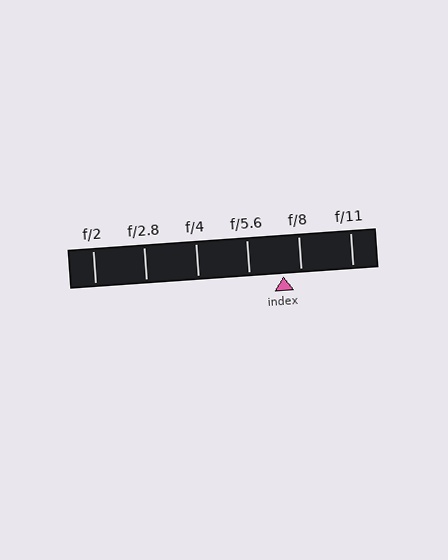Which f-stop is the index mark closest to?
The index mark is closest to f/8.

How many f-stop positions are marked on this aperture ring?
There are 6 f-stop positions marked.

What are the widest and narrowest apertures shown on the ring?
The widest aperture shown is f/2 and the narrowest is f/11.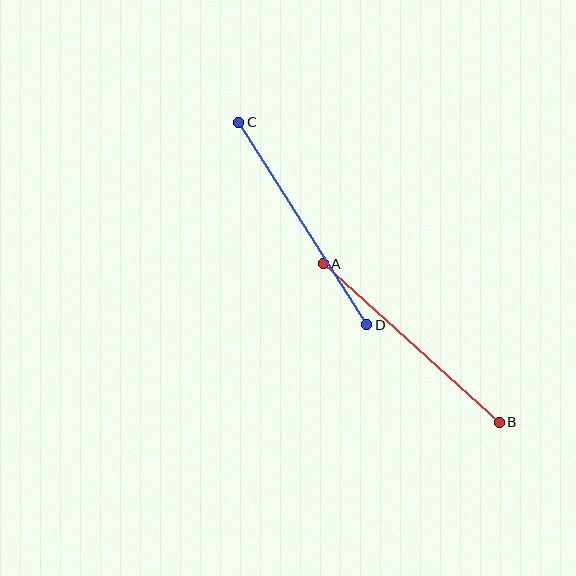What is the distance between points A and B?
The distance is approximately 237 pixels.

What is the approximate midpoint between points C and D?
The midpoint is at approximately (303, 224) pixels.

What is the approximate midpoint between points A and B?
The midpoint is at approximately (411, 343) pixels.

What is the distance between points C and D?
The distance is approximately 239 pixels.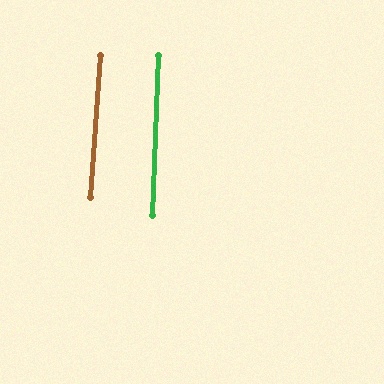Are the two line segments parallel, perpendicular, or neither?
Parallel — their directions differ by only 1.6°.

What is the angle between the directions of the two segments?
Approximately 2 degrees.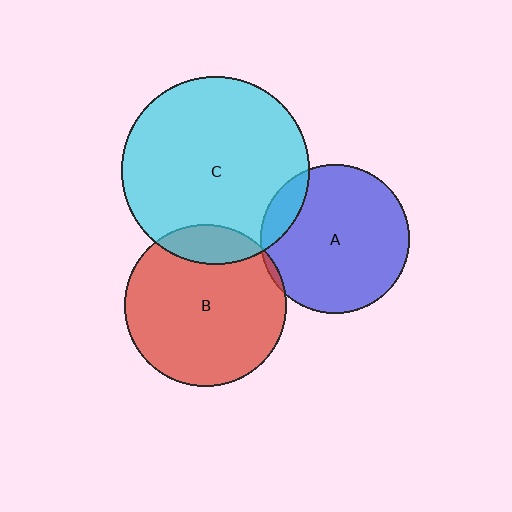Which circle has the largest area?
Circle C (cyan).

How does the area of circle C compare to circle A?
Approximately 1.6 times.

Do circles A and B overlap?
Yes.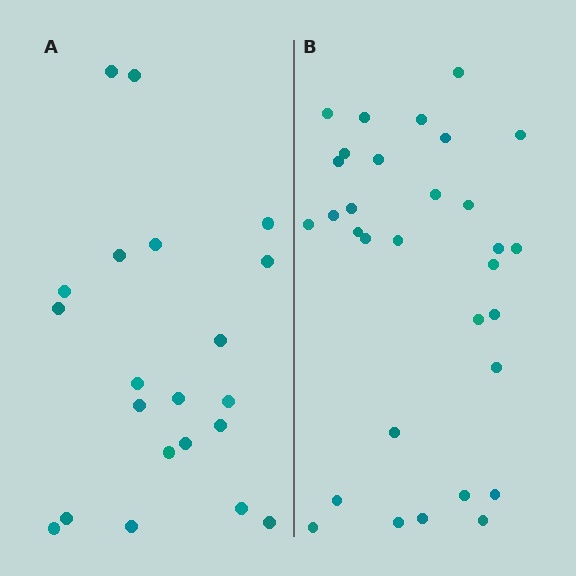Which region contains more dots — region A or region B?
Region B (the right region) has more dots.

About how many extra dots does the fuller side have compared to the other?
Region B has roughly 10 or so more dots than region A.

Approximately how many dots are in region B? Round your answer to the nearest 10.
About 30 dots. (The exact count is 31, which rounds to 30.)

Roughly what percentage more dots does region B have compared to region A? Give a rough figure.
About 50% more.